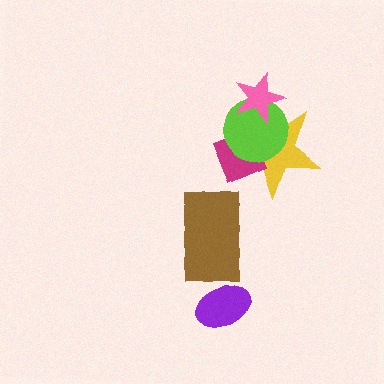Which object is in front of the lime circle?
The pink star is in front of the lime circle.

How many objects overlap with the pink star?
2 objects overlap with the pink star.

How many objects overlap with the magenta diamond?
2 objects overlap with the magenta diamond.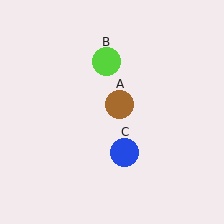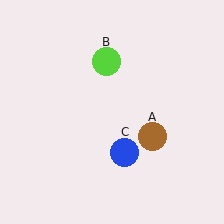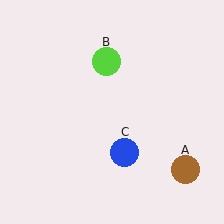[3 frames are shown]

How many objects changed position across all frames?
1 object changed position: brown circle (object A).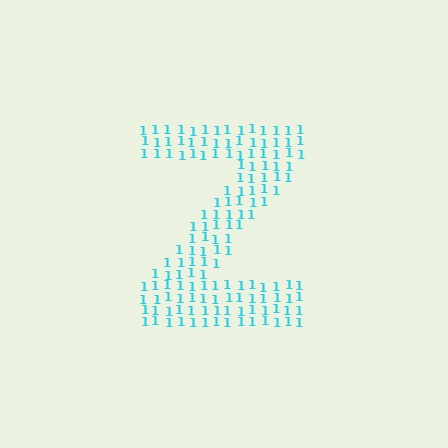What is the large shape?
The large shape is the letter Z.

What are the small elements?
The small elements are digit 1's.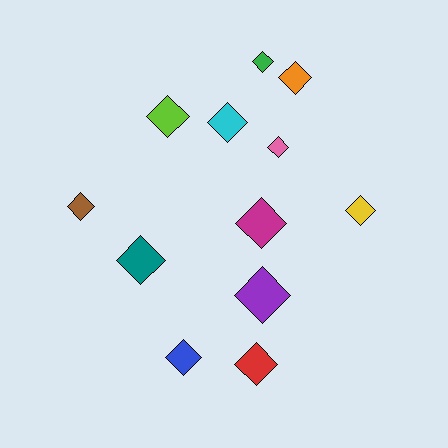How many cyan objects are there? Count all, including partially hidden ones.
There is 1 cyan object.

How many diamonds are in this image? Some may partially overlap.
There are 12 diamonds.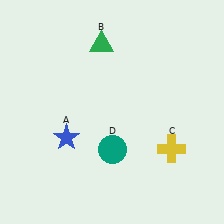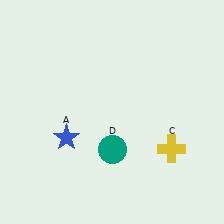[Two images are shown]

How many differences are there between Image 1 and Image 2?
There is 1 difference between the two images.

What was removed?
The green triangle (B) was removed in Image 2.